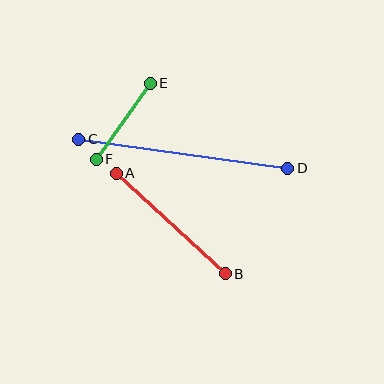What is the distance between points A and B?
The distance is approximately 149 pixels.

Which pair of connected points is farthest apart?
Points C and D are farthest apart.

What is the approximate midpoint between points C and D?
The midpoint is at approximately (183, 154) pixels.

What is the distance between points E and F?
The distance is approximately 93 pixels.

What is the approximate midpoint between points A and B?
The midpoint is at approximately (171, 223) pixels.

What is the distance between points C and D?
The distance is approximately 211 pixels.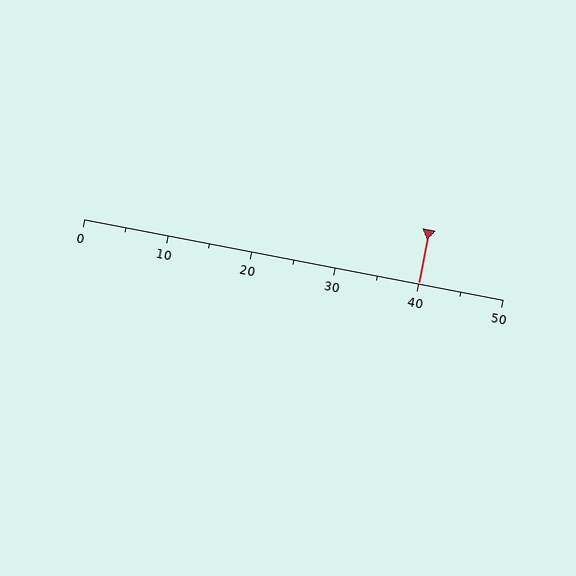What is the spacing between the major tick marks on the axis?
The major ticks are spaced 10 apart.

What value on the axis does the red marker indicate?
The marker indicates approximately 40.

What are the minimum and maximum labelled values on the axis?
The axis runs from 0 to 50.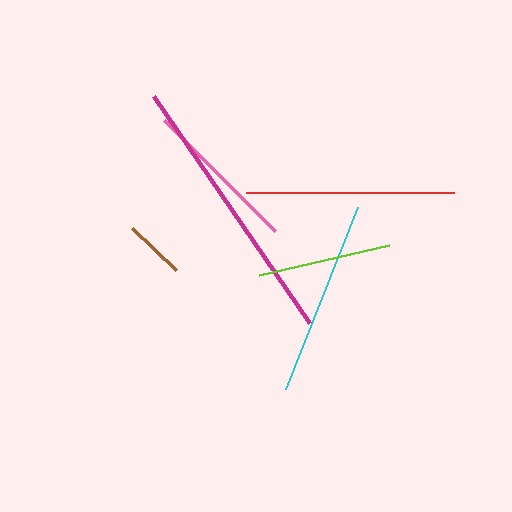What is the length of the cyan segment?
The cyan segment is approximately 196 pixels long.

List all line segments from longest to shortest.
From longest to shortest: magenta, red, cyan, pink, lime, brown.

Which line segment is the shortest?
The brown line is the shortest at approximately 61 pixels.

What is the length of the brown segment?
The brown segment is approximately 61 pixels long.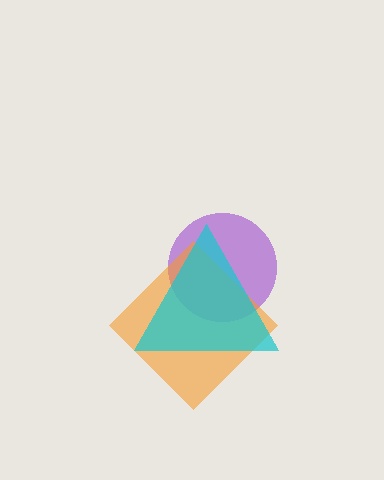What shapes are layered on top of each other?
The layered shapes are: a purple circle, an orange diamond, a cyan triangle.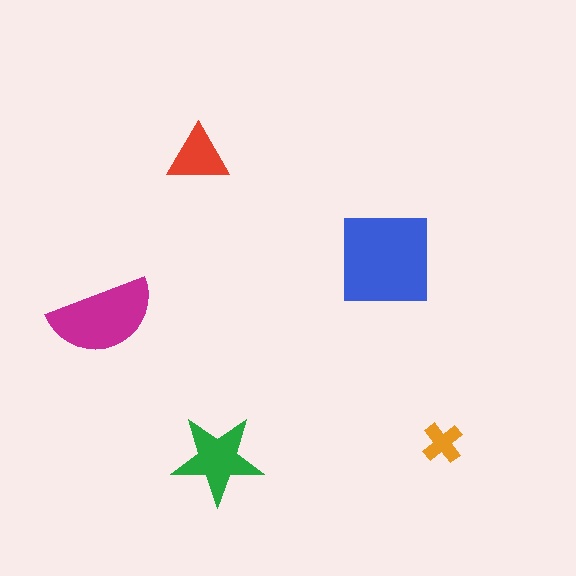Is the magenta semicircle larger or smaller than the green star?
Larger.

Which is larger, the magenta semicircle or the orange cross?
The magenta semicircle.